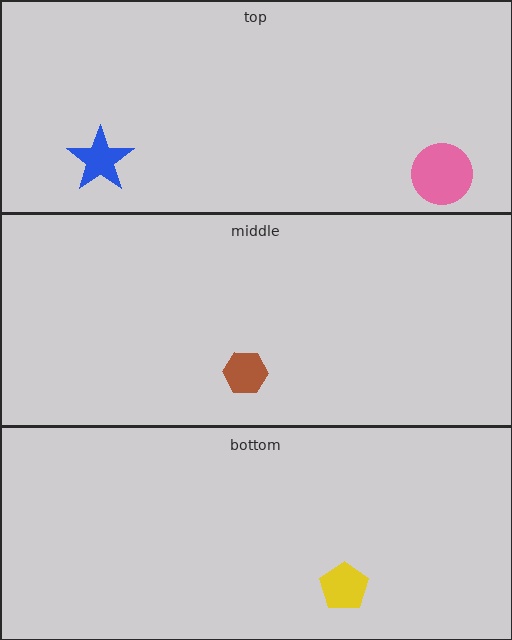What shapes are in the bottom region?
The yellow pentagon.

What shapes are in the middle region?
The brown hexagon.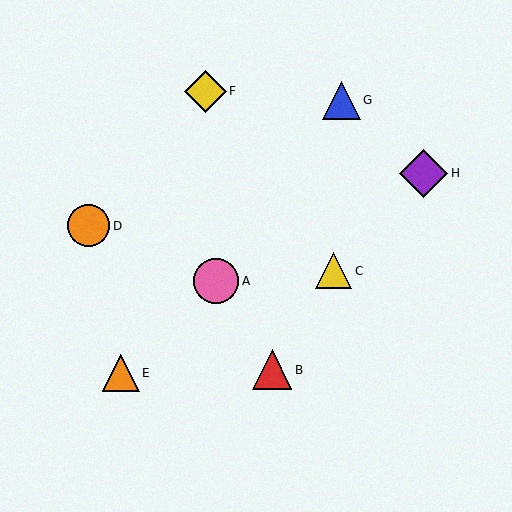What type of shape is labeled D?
Shape D is an orange circle.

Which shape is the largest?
The purple diamond (labeled H) is the largest.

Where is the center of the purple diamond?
The center of the purple diamond is at (424, 173).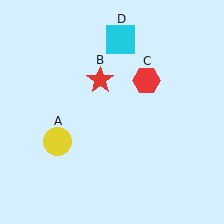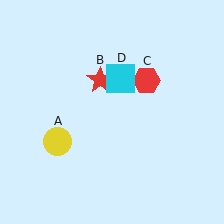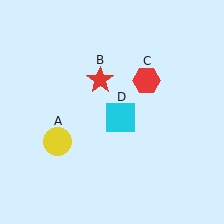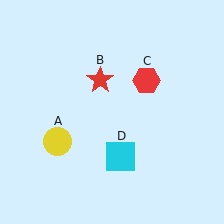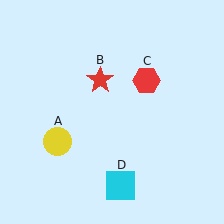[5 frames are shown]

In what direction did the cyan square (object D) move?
The cyan square (object D) moved down.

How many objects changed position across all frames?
1 object changed position: cyan square (object D).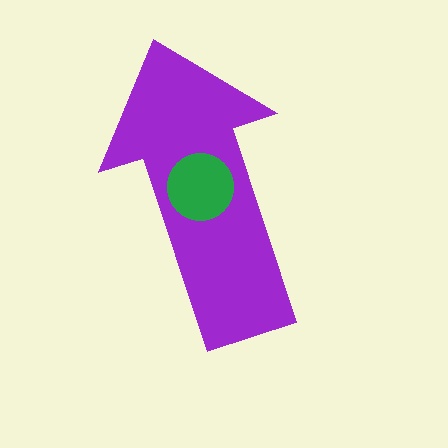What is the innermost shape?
The green circle.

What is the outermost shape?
The purple arrow.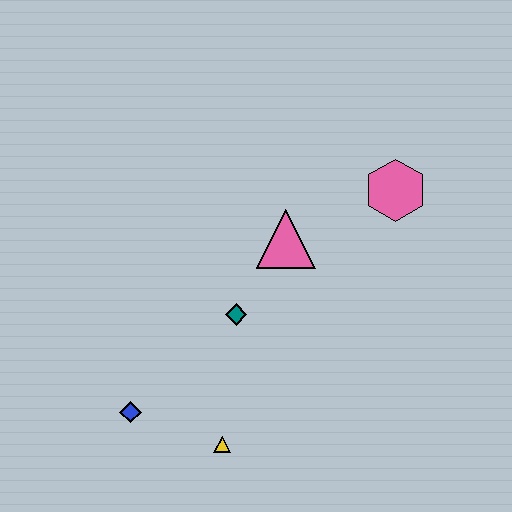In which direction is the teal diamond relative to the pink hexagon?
The teal diamond is to the left of the pink hexagon.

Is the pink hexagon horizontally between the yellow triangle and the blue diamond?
No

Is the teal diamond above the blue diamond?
Yes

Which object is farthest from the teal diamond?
The pink hexagon is farthest from the teal diamond.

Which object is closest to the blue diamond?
The yellow triangle is closest to the blue diamond.